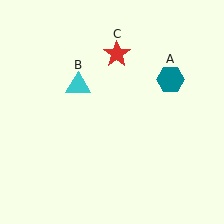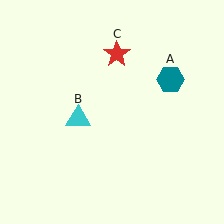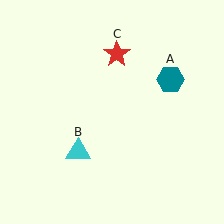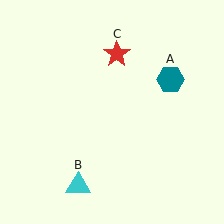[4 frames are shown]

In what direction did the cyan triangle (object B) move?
The cyan triangle (object B) moved down.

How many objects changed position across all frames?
1 object changed position: cyan triangle (object B).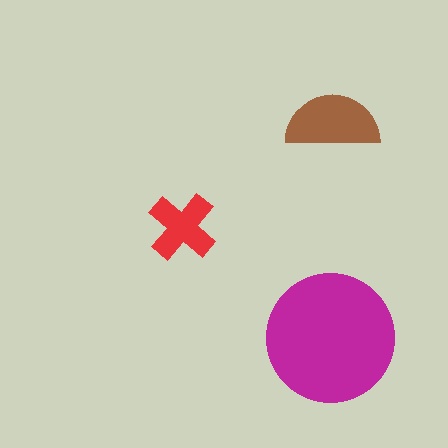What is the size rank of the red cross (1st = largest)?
3rd.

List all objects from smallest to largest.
The red cross, the brown semicircle, the magenta circle.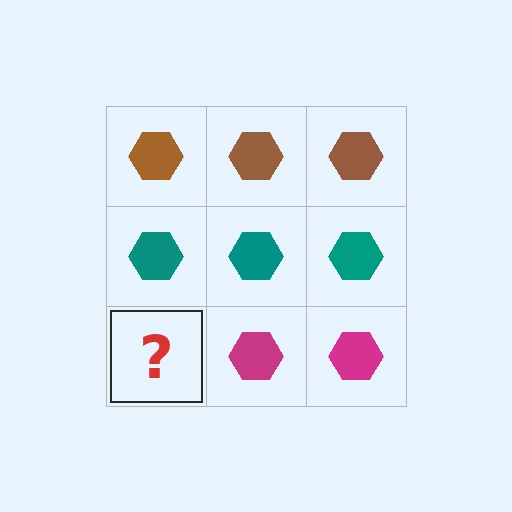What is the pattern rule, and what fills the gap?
The rule is that each row has a consistent color. The gap should be filled with a magenta hexagon.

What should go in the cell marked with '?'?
The missing cell should contain a magenta hexagon.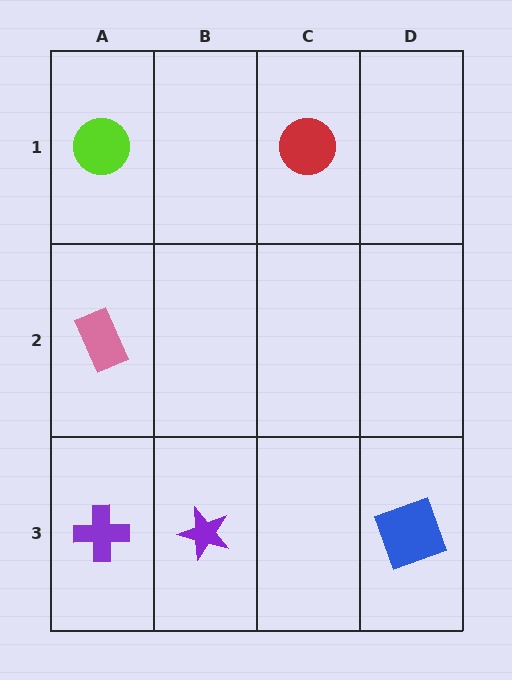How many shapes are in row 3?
3 shapes.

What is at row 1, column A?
A lime circle.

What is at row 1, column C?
A red circle.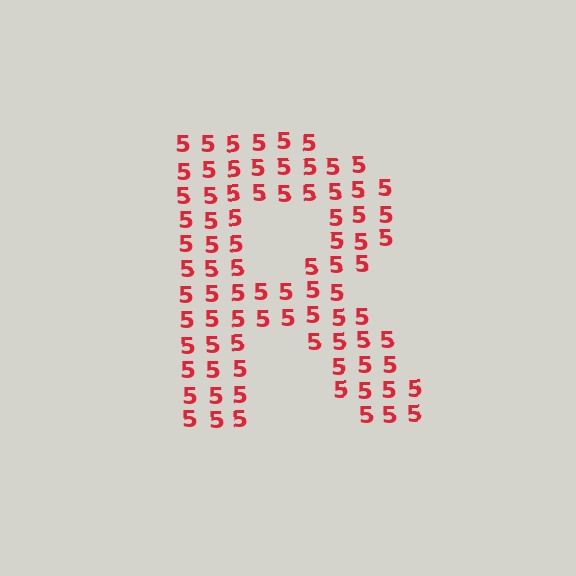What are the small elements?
The small elements are digit 5's.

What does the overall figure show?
The overall figure shows the letter R.